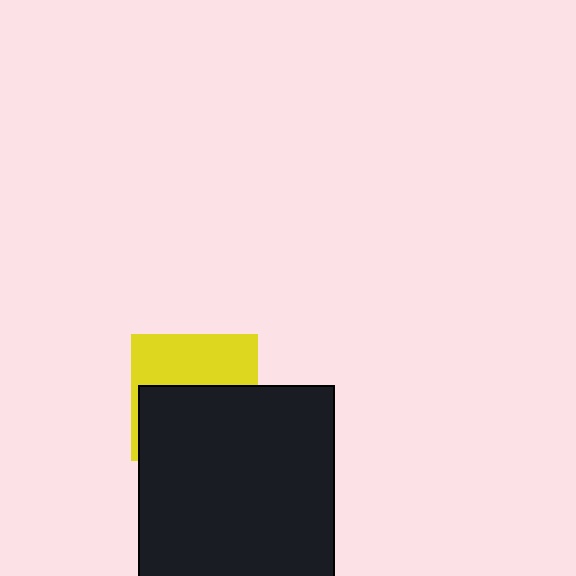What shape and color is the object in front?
The object in front is a black square.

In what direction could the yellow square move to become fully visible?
The yellow square could move up. That would shift it out from behind the black square entirely.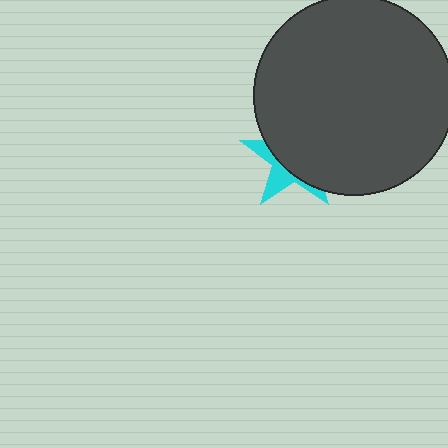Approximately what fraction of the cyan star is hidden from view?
Roughly 67% of the cyan star is hidden behind the dark gray circle.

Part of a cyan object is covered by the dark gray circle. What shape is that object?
It is a star.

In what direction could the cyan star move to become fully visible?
The cyan star could move toward the lower-left. That would shift it out from behind the dark gray circle entirely.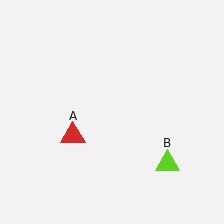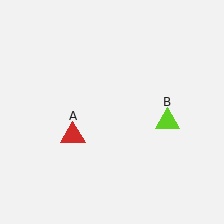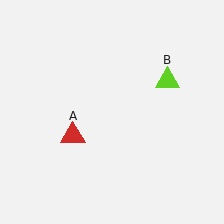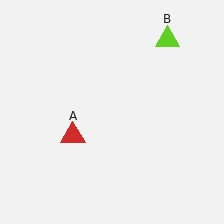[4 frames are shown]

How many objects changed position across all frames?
1 object changed position: lime triangle (object B).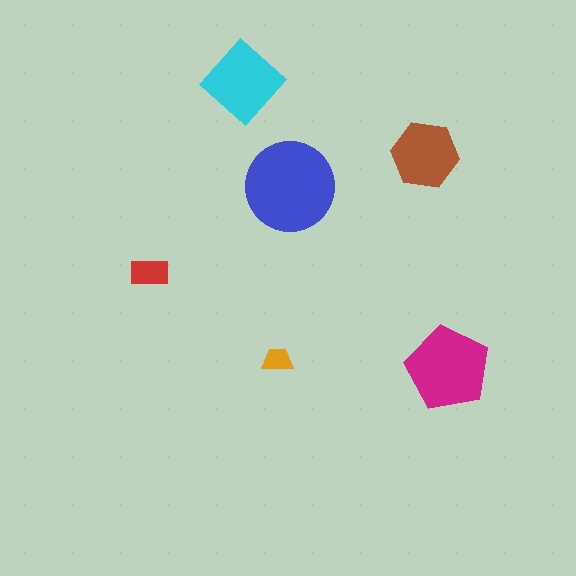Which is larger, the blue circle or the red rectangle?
The blue circle.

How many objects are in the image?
There are 6 objects in the image.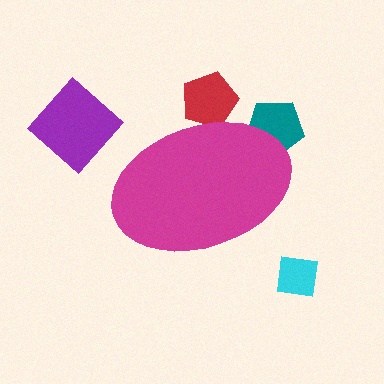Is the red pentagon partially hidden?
Yes, the red pentagon is partially hidden behind the magenta ellipse.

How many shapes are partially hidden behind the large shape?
2 shapes are partially hidden.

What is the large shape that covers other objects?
A magenta ellipse.